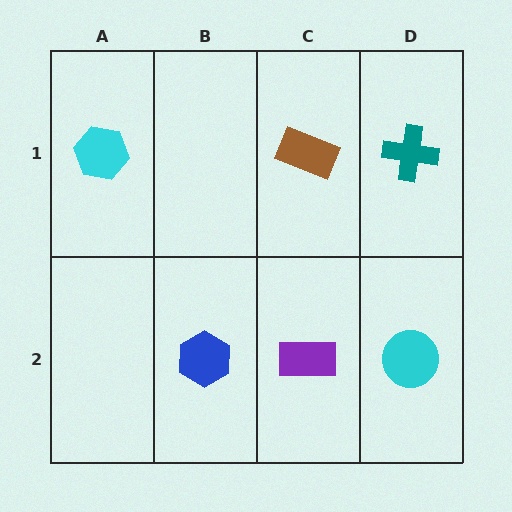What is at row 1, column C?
A brown rectangle.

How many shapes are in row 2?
3 shapes.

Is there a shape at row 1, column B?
No, that cell is empty.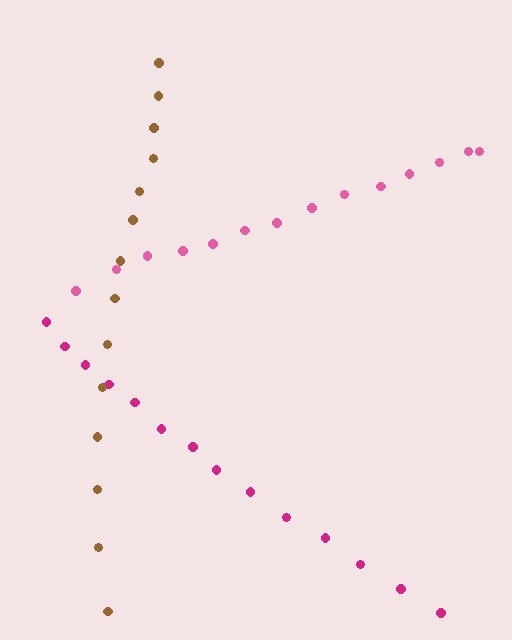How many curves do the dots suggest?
There are 3 distinct paths.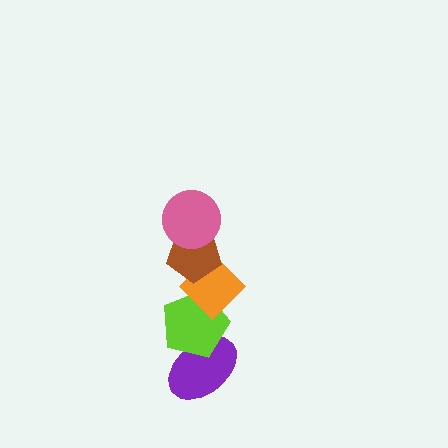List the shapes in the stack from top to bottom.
From top to bottom: the pink circle, the brown pentagon, the orange diamond, the lime pentagon, the purple ellipse.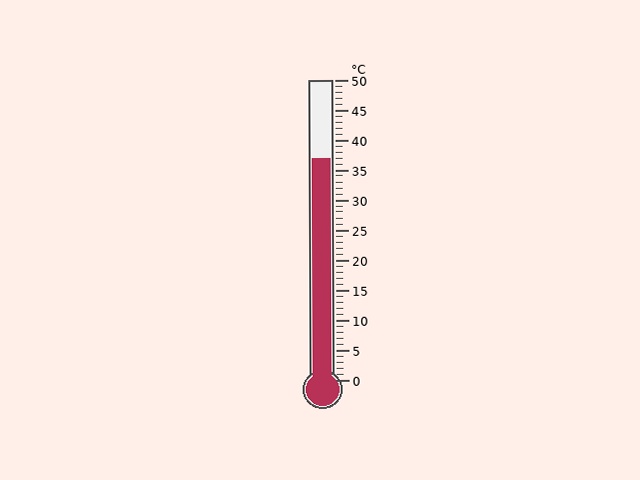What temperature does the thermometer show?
The thermometer shows approximately 37°C.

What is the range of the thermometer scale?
The thermometer scale ranges from 0°C to 50°C.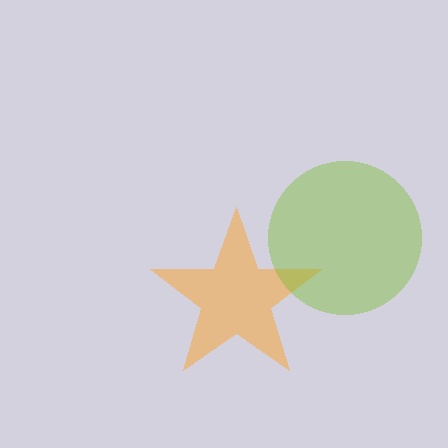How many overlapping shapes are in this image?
There are 2 overlapping shapes in the image.